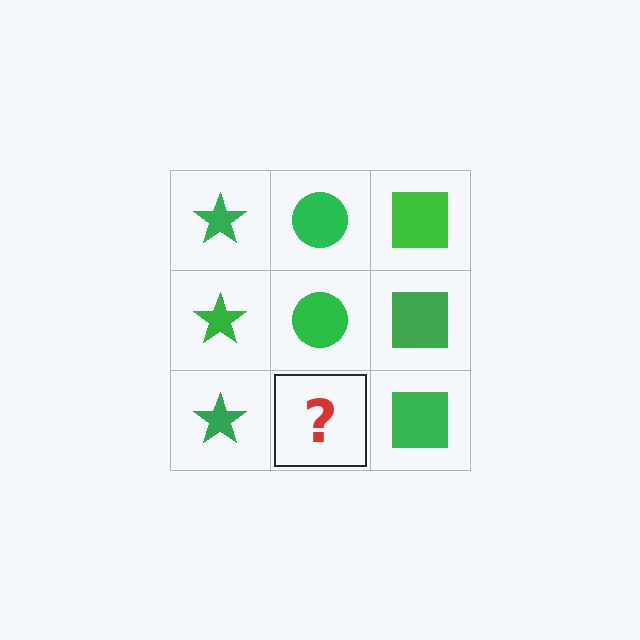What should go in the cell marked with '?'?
The missing cell should contain a green circle.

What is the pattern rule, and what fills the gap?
The rule is that each column has a consistent shape. The gap should be filled with a green circle.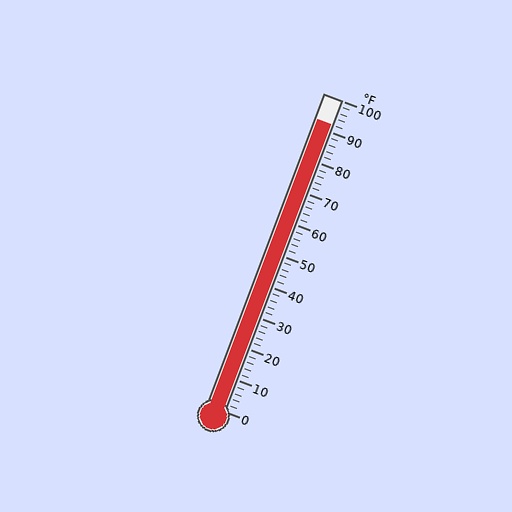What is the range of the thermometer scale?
The thermometer scale ranges from 0°F to 100°F.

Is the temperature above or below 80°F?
The temperature is above 80°F.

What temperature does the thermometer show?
The thermometer shows approximately 92°F.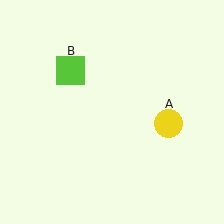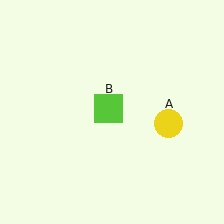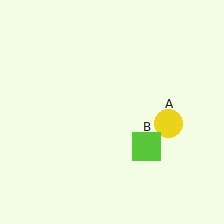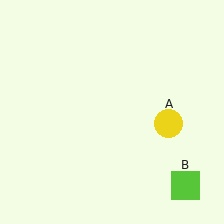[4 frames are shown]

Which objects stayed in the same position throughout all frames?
Yellow circle (object A) remained stationary.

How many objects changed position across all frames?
1 object changed position: lime square (object B).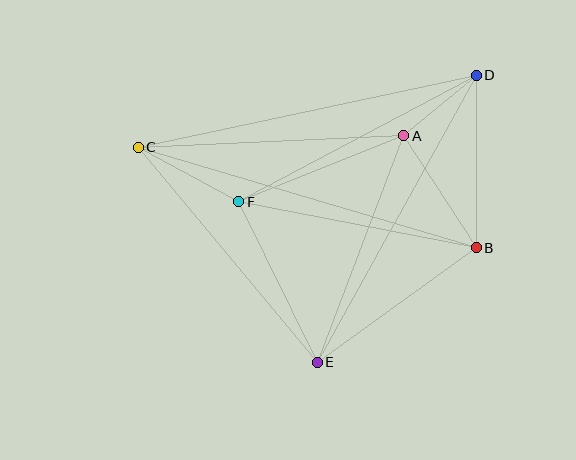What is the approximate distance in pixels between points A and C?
The distance between A and C is approximately 265 pixels.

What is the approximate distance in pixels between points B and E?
The distance between B and E is approximately 196 pixels.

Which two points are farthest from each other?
Points B and C are farthest from each other.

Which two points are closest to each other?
Points A and D are closest to each other.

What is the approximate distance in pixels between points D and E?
The distance between D and E is approximately 328 pixels.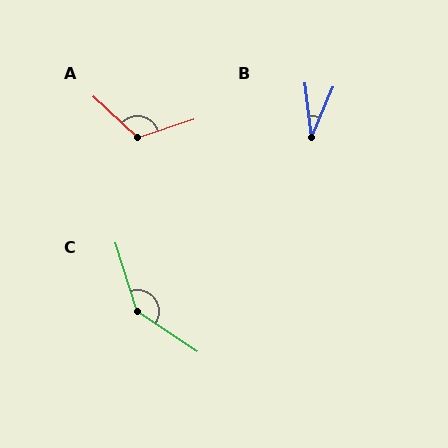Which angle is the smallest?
B, at approximately 29 degrees.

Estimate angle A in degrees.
Approximately 119 degrees.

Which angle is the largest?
C, at approximately 141 degrees.